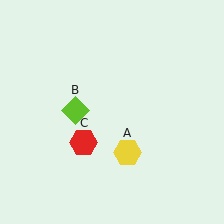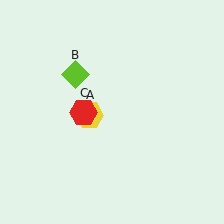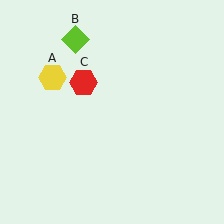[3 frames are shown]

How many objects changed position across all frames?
3 objects changed position: yellow hexagon (object A), lime diamond (object B), red hexagon (object C).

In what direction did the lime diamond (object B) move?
The lime diamond (object B) moved up.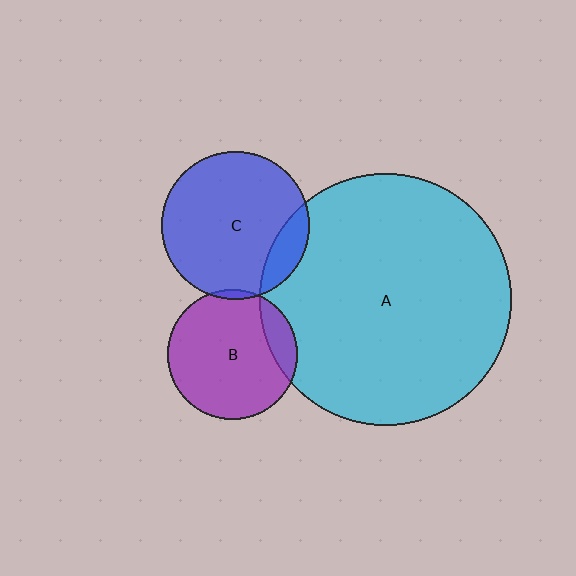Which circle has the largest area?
Circle A (cyan).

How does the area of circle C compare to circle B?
Approximately 1.3 times.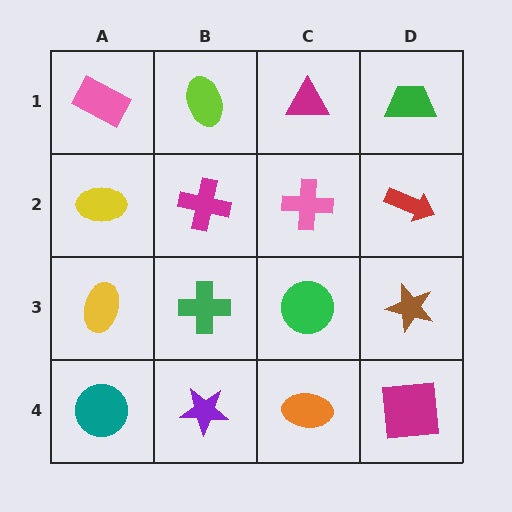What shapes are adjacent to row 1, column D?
A red arrow (row 2, column D), a magenta triangle (row 1, column C).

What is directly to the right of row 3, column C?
A brown star.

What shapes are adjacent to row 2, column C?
A magenta triangle (row 1, column C), a green circle (row 3, column C), a magenta cross (row 2, column B), a red arrow (row 2, column D).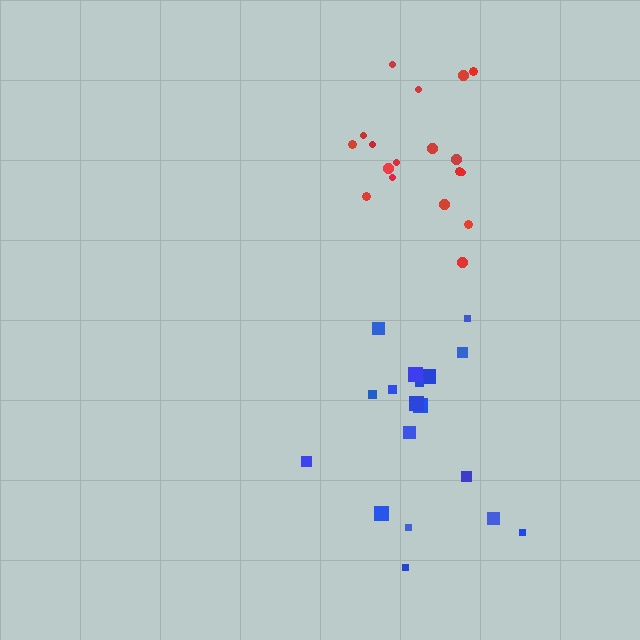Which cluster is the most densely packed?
Red.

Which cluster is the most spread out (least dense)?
Blue.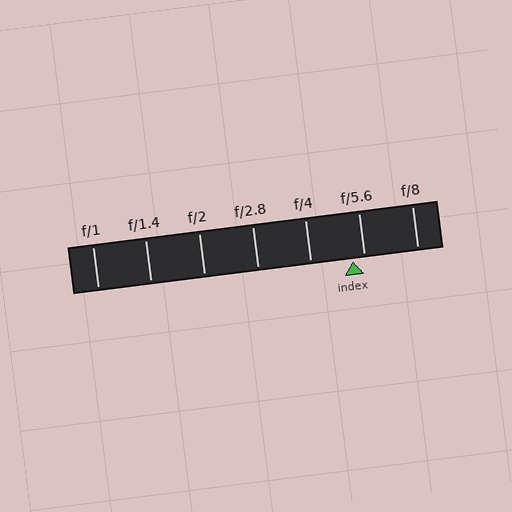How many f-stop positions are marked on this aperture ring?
There are 7 f-stop positions marked.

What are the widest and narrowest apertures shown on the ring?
The widest aperture shown is f/1 and the narrowest is f/8.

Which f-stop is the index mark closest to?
The index mark is closest to f/5.6.